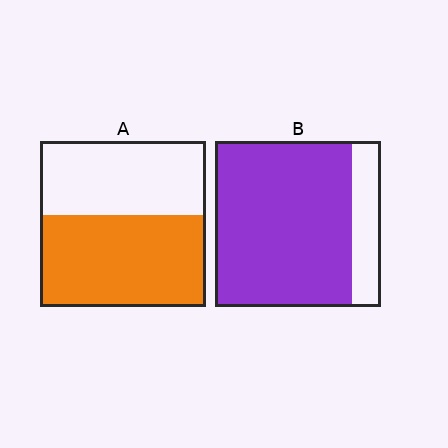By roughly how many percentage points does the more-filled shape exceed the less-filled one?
By roughly 25 percentage points (B over A).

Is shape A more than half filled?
Yes.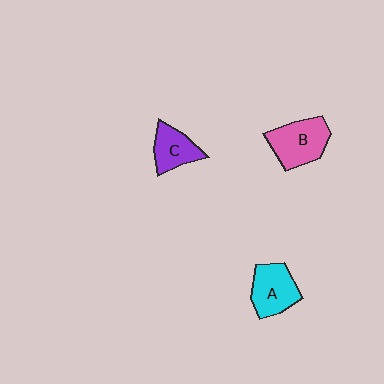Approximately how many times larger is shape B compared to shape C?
Approximately 1.4 times.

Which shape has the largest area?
Shape B (pink).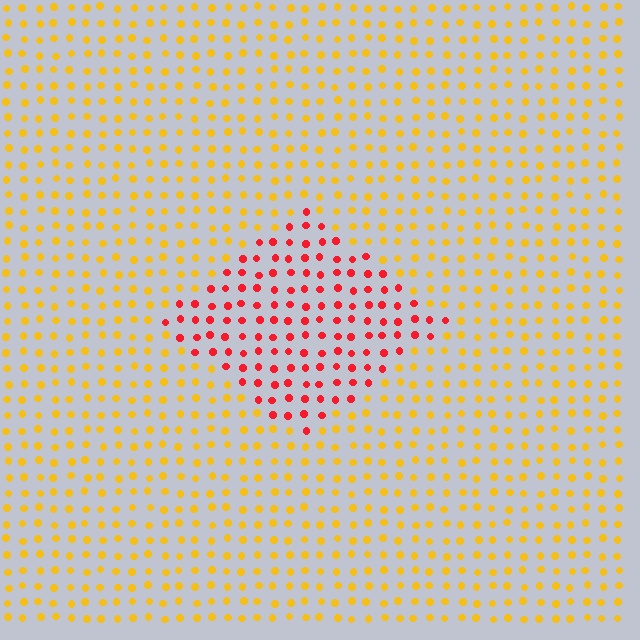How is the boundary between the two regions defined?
The boundary is defined purely by a slight shift in hue (about 50 degrees). Spacing, size, and orientation are identical on both sides.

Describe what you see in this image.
The image is filled with small yellow elements in a uniform arrangement. A diamond-shaped region is visible where the elements are tinted to a slightly different hue, forming a subtle color boundary.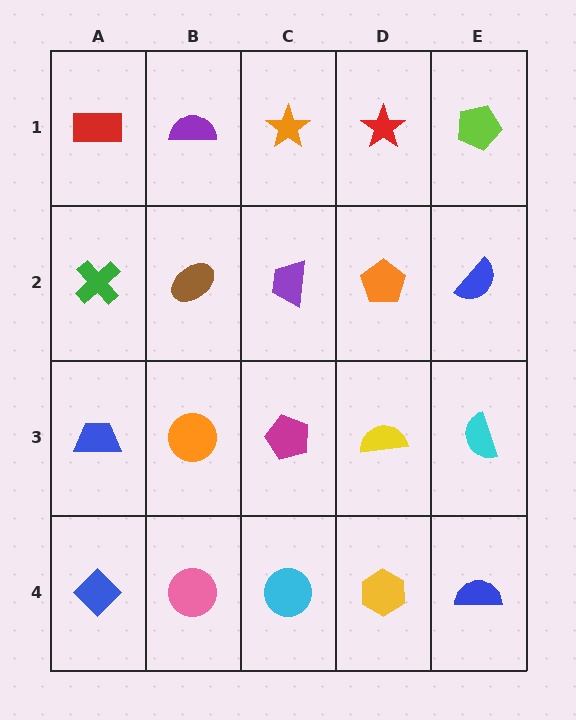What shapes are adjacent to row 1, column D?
An orange pentagon (row 2, column D), an orange star (row 1, column C), a lime pentagon (row 1, column E).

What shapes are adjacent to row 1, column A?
A green cross (row 2, column A), a purple semicircle (row 1, column B).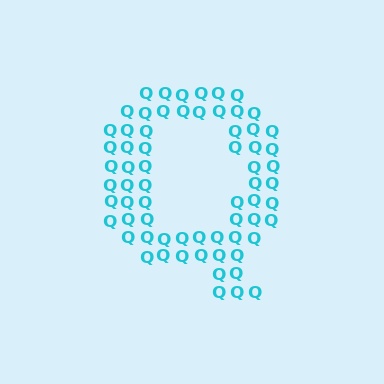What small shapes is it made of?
It is made of small letter Q's.